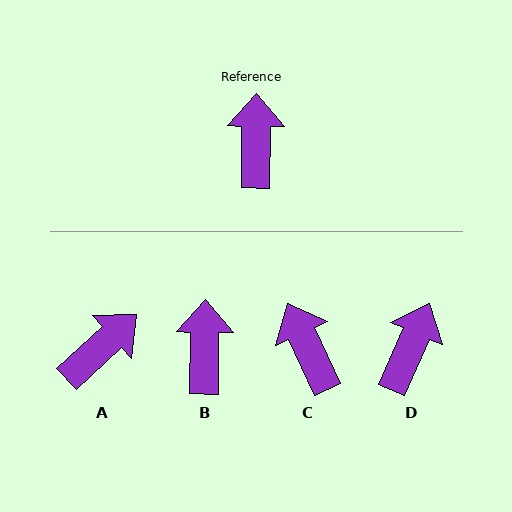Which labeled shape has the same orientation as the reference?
B.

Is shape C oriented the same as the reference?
No, it is off by about 26 degrees.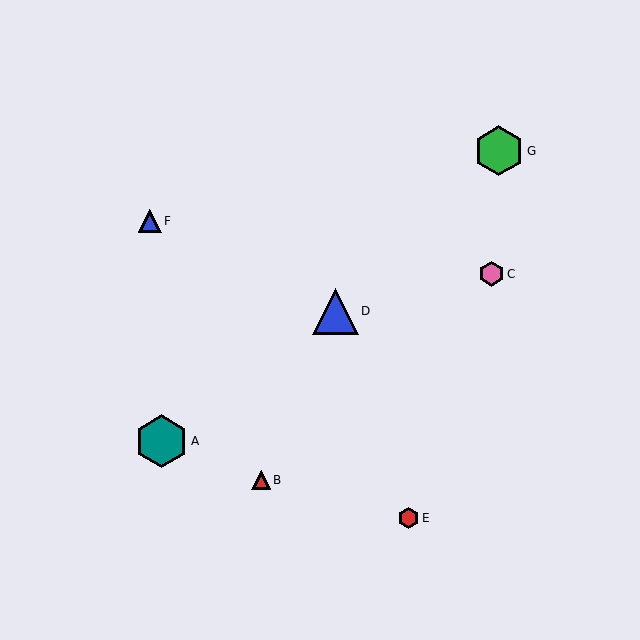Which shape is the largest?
The teal hexagon (labeled A) is the largest.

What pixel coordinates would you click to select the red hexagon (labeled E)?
Click at (408, 518) to select the red hexagon E.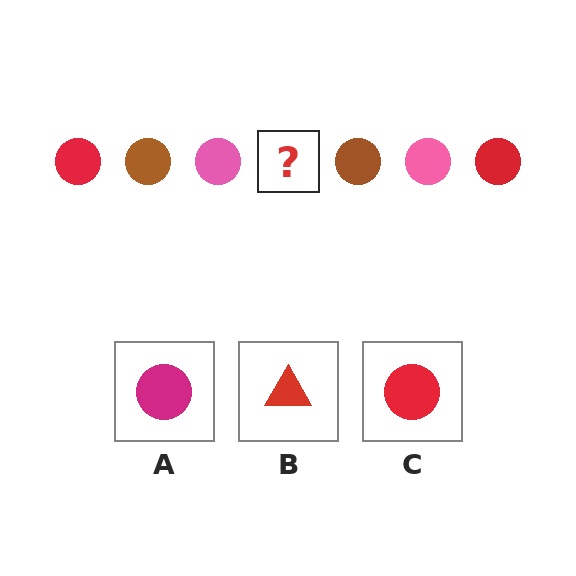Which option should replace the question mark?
Option C.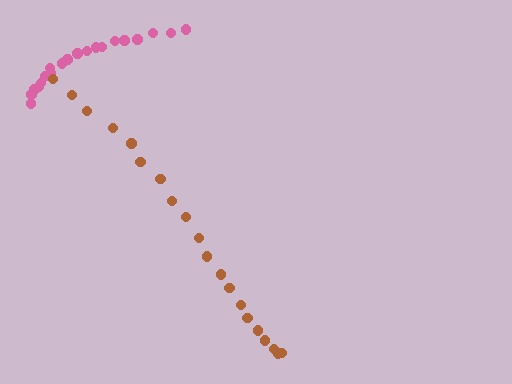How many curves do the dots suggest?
There are 2 distinct paths.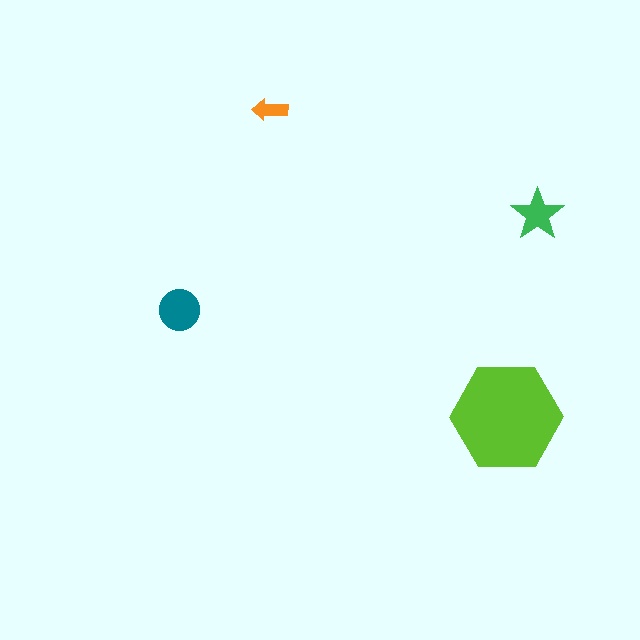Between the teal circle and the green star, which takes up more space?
The teal circle.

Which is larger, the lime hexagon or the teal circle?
The lime hexagon.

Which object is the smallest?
The orange arrow.